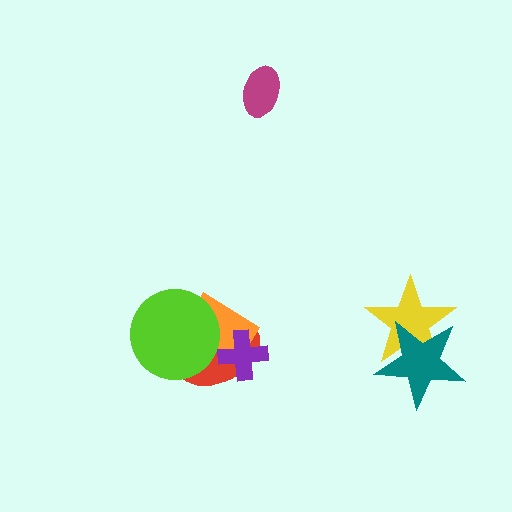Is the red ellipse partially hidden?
Yes, it is partially covered by another shape.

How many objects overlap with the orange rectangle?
3 objects overlap with the orange rectangle.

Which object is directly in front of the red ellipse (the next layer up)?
The orange rectangle is directly in front of the red ellipse.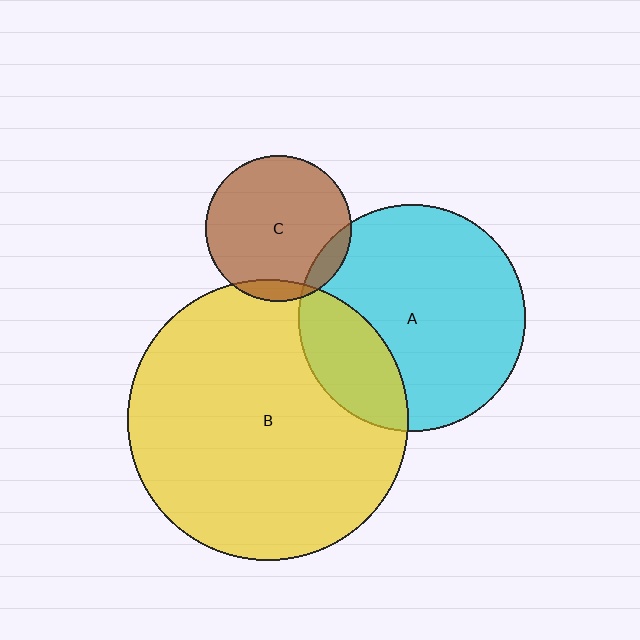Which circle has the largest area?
Circle B (yellow).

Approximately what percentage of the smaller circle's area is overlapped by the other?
Approximately 25%.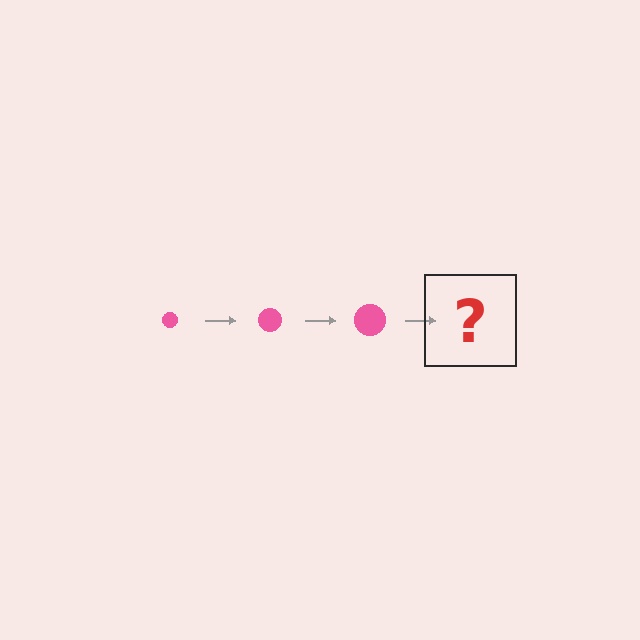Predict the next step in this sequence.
The next step is a pink circle, larger than the previous one.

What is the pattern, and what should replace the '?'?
The pattern is that the circle gets progressively larger each step. The '?' should be a pink circle, larger than the previous one.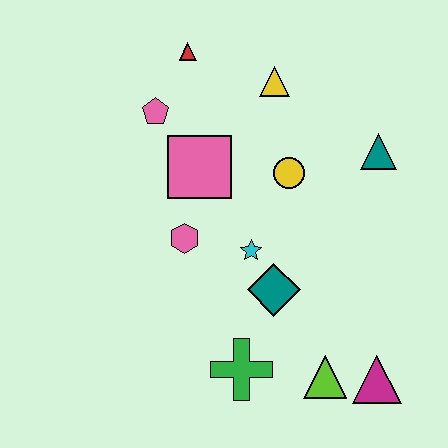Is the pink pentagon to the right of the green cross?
No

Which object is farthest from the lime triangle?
The red triangle is farthest from the lime triangle.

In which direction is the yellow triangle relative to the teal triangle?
The yellow triangle is to the left of the teal triangle.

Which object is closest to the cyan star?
The teal diamond is closest to the cyan star.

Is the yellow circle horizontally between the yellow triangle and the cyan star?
No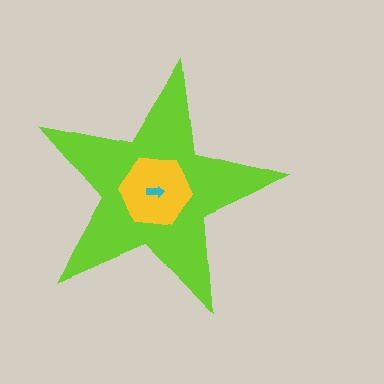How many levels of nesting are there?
3.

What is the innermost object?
The cyan arrow.